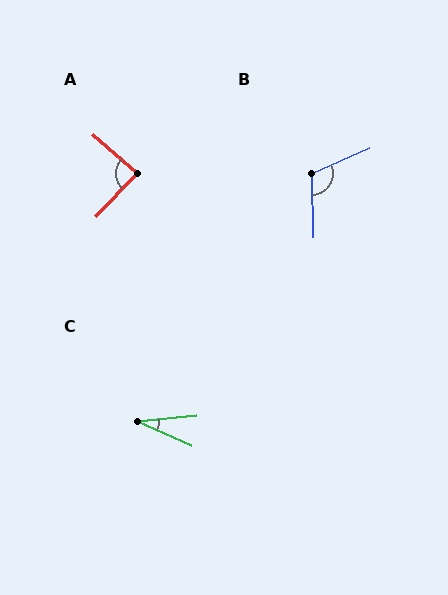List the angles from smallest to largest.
C (29°), A (87°), B (113°).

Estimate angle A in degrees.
Approximately 87 degrees.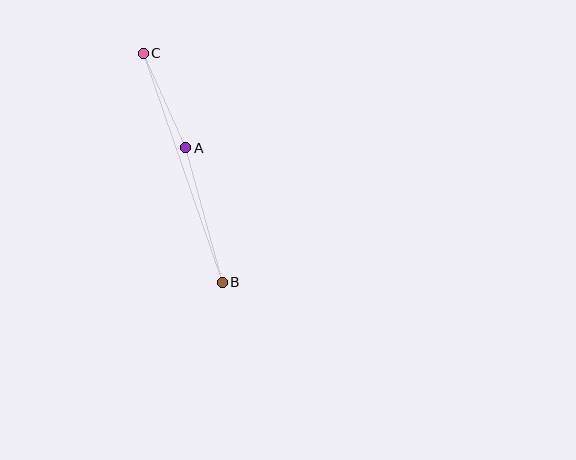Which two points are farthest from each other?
Points B and C are farthest from each other.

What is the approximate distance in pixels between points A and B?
The distance between A and B is approximately 139 pixels.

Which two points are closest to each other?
Points A and C are closest to each other.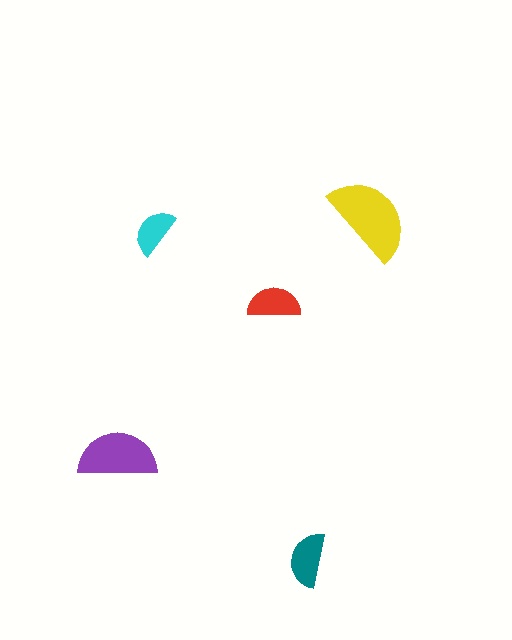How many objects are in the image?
There are 5 objects in the image.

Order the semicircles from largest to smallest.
the yellow one, the purple one, the teal one, the red one, the cyan one.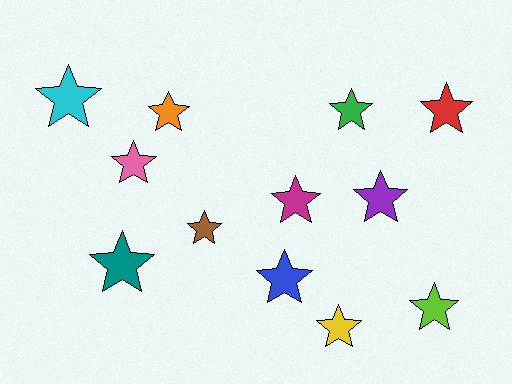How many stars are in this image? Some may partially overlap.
There are 12 stars.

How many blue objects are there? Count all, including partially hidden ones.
There is 1 blue object.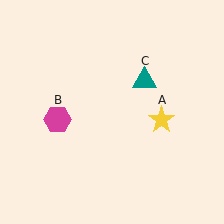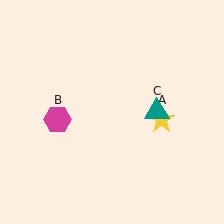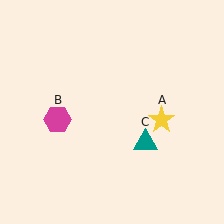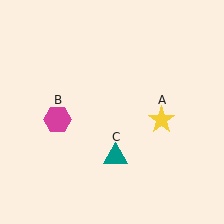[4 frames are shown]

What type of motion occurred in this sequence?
The teal triangle (object C) rotated clockwise around the center of the scene.